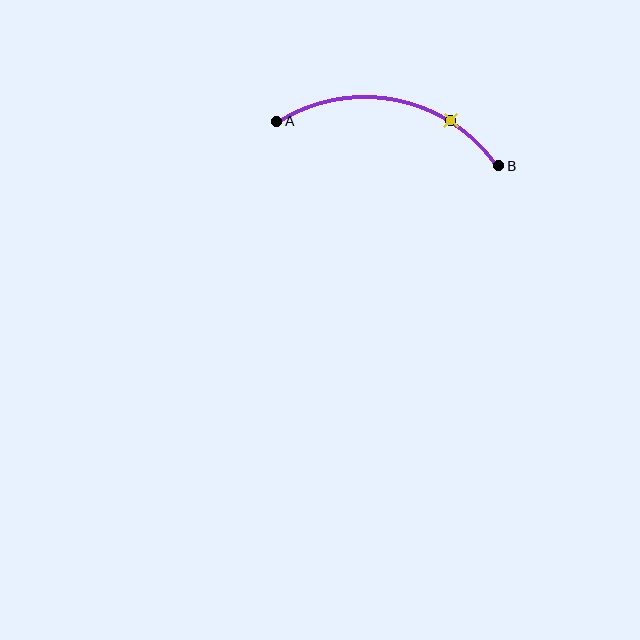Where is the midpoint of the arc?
The arc midpoint is the point on the curve farthest from the straight line joining A and B. It sits above that line.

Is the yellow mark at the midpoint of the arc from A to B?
No. The yellow mark lies on the arc but is closer to endpoint B. The arc midpoint would be at the point on the curve equidistant along the arc from both A and B.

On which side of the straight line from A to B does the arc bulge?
The arc bulges above the straight line connecting A and B.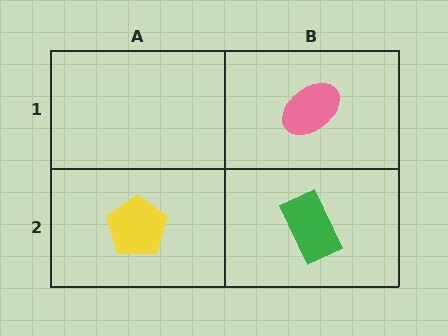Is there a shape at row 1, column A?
No, that cell is empty.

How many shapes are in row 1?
1 shape.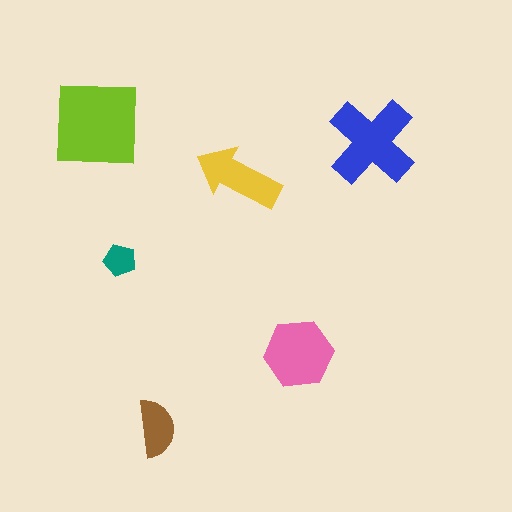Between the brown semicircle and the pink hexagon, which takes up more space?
The pink hexagon.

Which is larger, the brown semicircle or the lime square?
The lime square.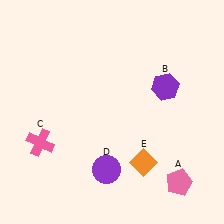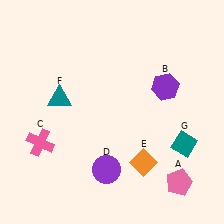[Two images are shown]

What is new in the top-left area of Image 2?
A teal triangle (F) was added in the top-left area of Image 2.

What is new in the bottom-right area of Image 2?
A teal diamond (G) was added in the bottom-right area of Image 2.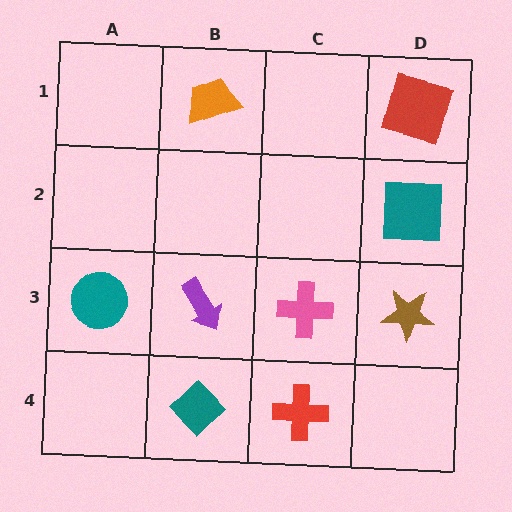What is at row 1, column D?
A red square.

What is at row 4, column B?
A teal diamond.